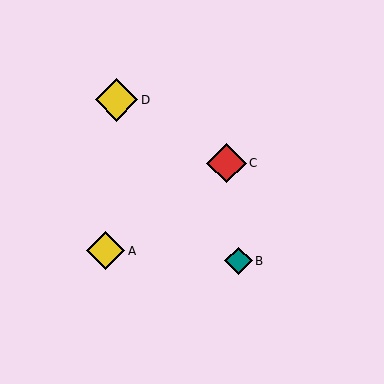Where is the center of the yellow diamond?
The center of the yellow diamond is at (106, 251).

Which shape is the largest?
The yellow diamond (labeled D) is the largest.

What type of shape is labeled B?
Shape B is a teal diamond.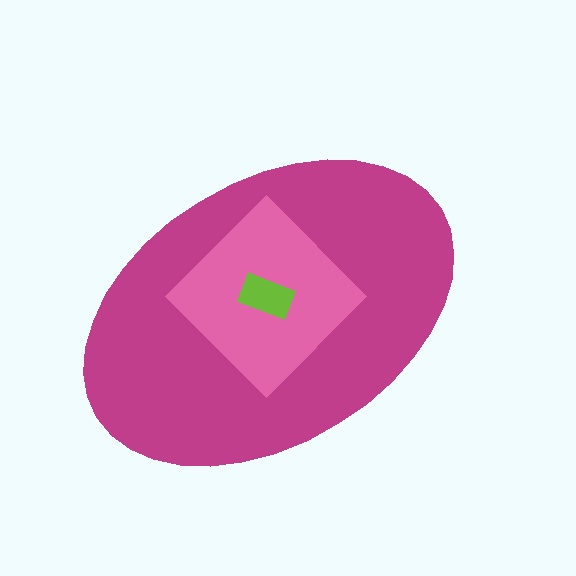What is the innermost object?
The lime rectangle.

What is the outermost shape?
The magenta ellipse.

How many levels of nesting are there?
3.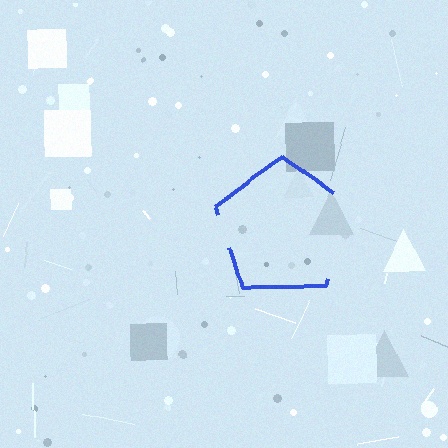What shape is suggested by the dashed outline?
The dashed outline suggests a pentagon.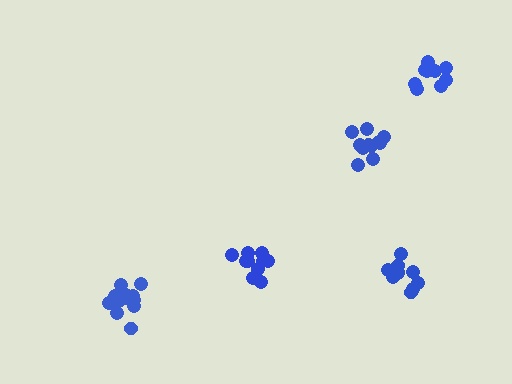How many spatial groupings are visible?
There are 5 spatial groupings.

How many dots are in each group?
Group 1: 10 dots, Group 2: 12 dots, Group 3: 11 dots, Group 4: 14 dots, Group 5: 9 dots (56 total).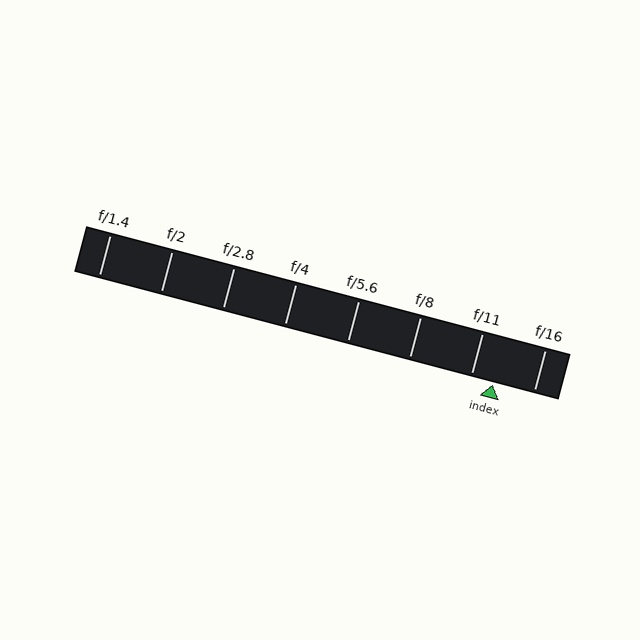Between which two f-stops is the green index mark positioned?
The index mark is between f/11 and f/16.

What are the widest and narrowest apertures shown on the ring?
The widest aperture shown is f/1.4 and the narrowest is f/16.